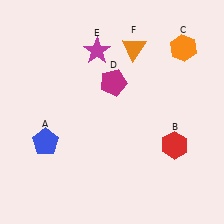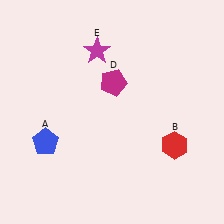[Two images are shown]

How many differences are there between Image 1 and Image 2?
There are 2 differences between the two images.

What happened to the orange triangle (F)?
The orange triangle (F) was removed in Image 2. It was in the top-right area of Image 1.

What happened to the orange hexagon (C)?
The orange hexagon (C) was removed in Image 2. It was in the top-right area of Image 1.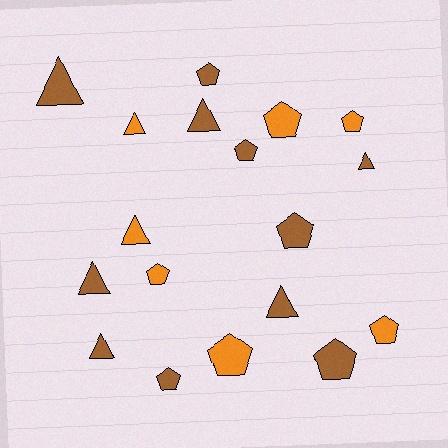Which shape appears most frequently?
Pentagon, with 10 objects.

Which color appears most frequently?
Brown, with 11 objects.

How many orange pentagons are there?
There are 5 orange pentagons.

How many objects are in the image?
There are 18 objects.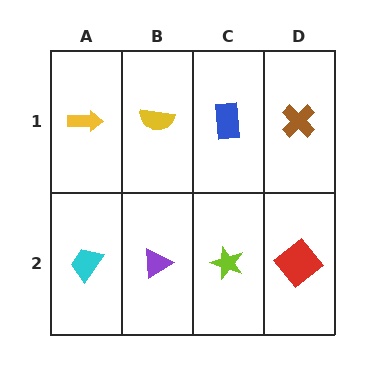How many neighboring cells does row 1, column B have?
3.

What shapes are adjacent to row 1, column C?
A lime star (row 2, column C), a yellow semicircle (row 1, column B), a brown cross (row 1, column D).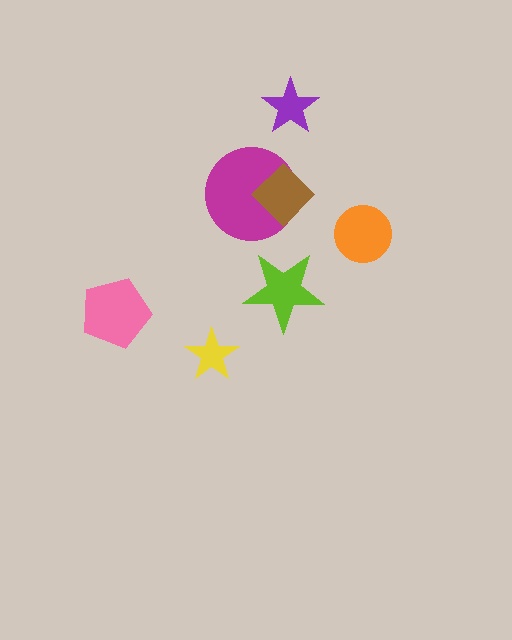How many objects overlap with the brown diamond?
1 object overlaps with the brown diamond.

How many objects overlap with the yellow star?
0 objects overlap with the yellow star.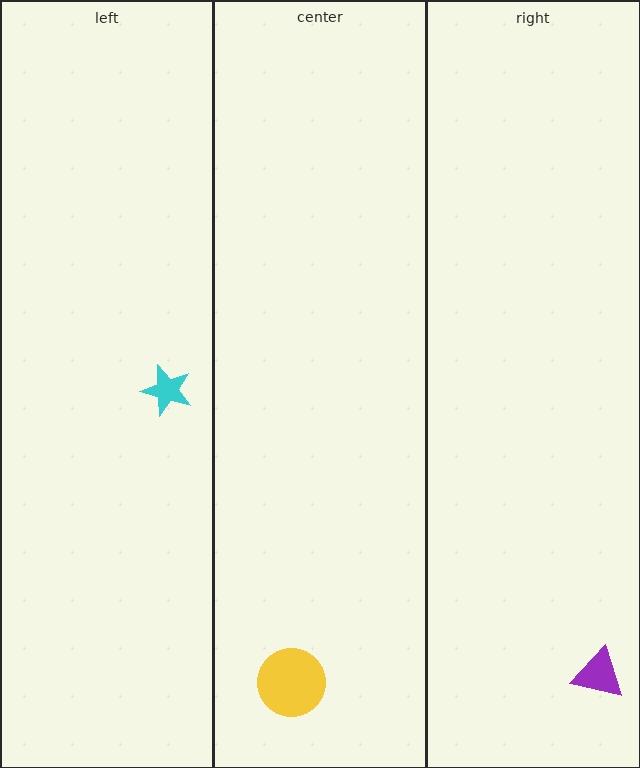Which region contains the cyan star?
The left region.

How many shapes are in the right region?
1.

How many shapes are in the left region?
1.